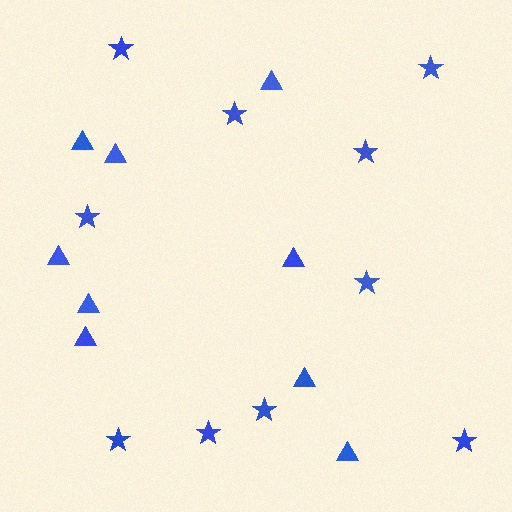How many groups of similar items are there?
There are 2 groups: one group of triangles (9) and one group of stars (10).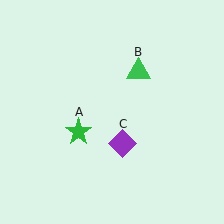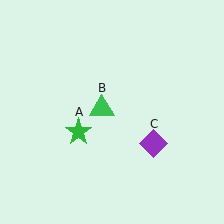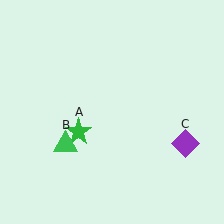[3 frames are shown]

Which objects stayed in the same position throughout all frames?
Green star (object A) remained stationary.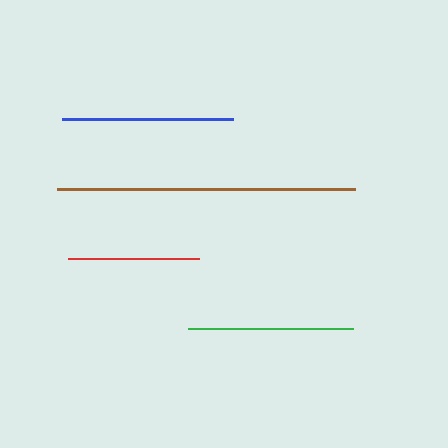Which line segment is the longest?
The brown line is the longest at approximately 298 pixels.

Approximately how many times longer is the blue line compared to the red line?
The blue line is approximately 1.3 times the length of the red line.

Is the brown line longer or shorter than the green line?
The brown line is longer than the green line.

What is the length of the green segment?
The green segment is approximately 165 pixels long.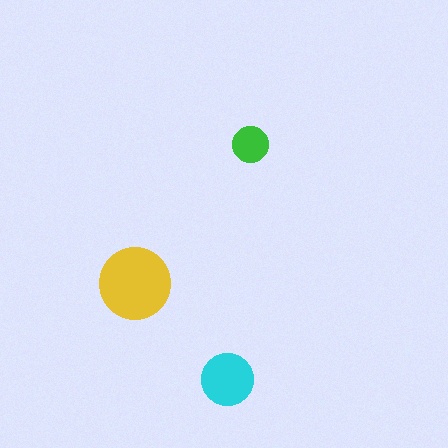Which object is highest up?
The green circle is topmost.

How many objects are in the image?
There are 3 objects in the image.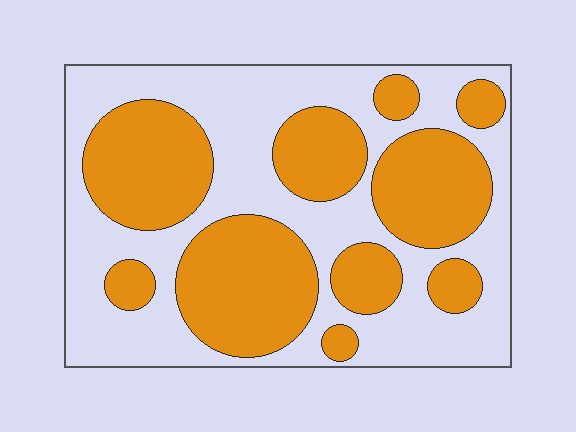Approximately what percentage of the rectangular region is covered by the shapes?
Approximately 45%.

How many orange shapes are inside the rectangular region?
10.